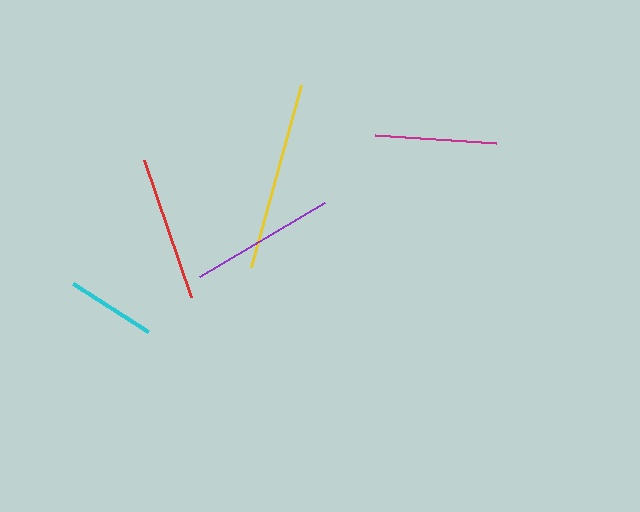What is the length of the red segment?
The red segment is approximately 144 pixels long.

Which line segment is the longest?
The yellow line is the longest at approximately 189 pixels.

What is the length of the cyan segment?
The cyan segment is approximately 89 pixels long.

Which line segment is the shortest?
The cyan line is the shortest at approximately 89 pixels.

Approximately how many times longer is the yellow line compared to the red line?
The yellow line is approximately 1.3 times the length of the red line.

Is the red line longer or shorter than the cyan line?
The red line is longer than the cyan line.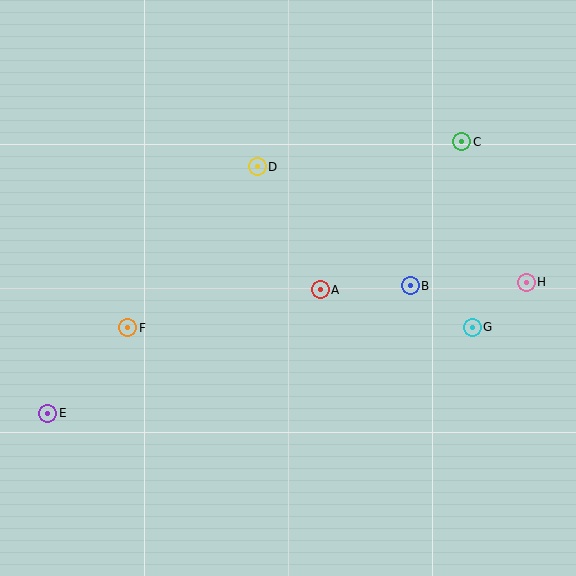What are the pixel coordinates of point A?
Point A is at (320, 290).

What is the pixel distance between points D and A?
The distance between D and A is 138 pixels.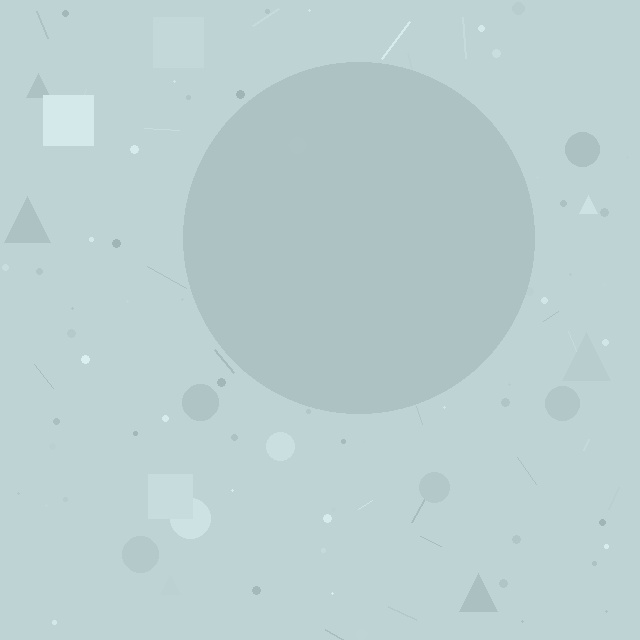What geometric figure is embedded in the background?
A circle is embedded in the background.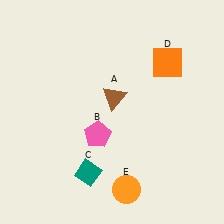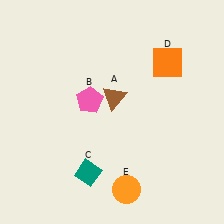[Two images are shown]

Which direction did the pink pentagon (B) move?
The pink pentagon (B) moved up.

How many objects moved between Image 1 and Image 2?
1 object moved between the two images.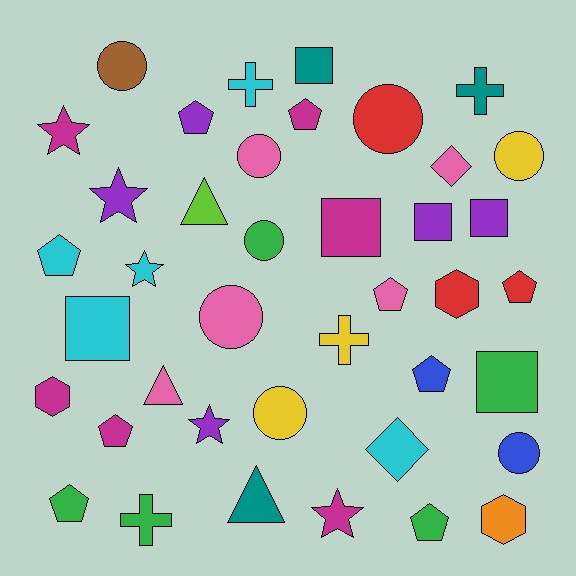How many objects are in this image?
There are 40 objects.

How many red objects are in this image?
There are 3 red objects.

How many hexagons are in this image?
There are 3 hexagons.